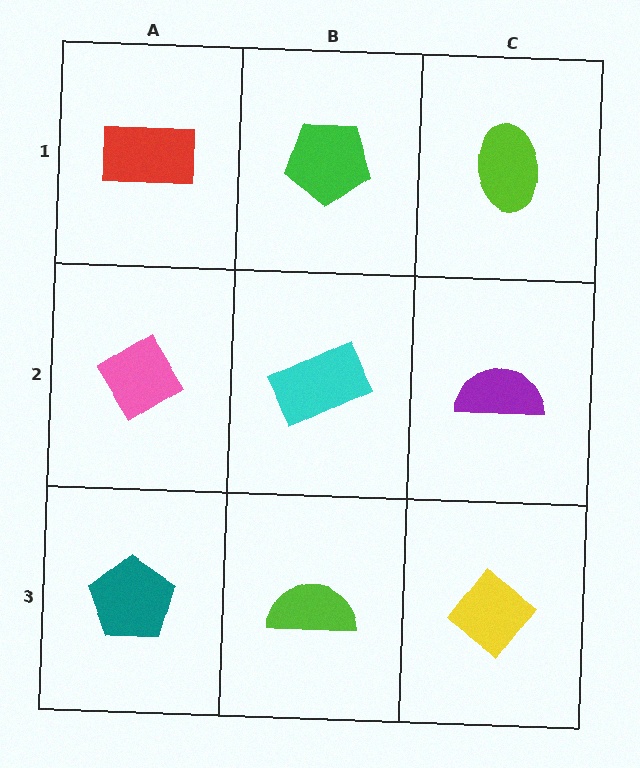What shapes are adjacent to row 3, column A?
A pink diamond (row 2, column A), a lime semicircle (row 3, column B).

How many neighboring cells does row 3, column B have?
3.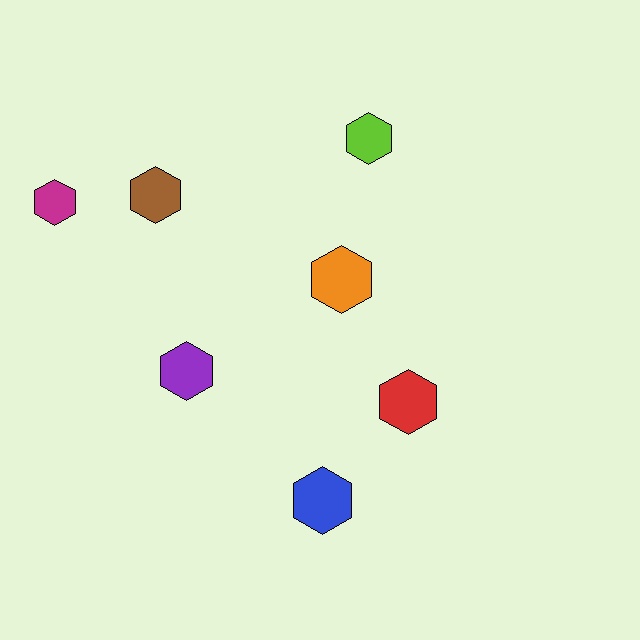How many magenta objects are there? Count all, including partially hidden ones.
There is 1 magenta object.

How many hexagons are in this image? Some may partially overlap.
There are 7 hexagons.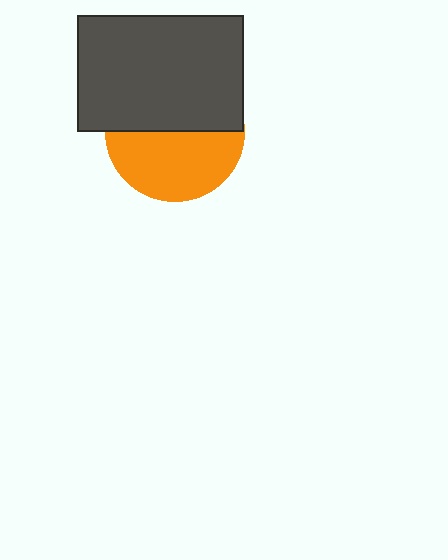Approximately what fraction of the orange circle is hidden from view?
Roughly 49% of the orange circle is hidden behind the dark gray rectangle.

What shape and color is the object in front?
The object in front is a dark gray rectangle.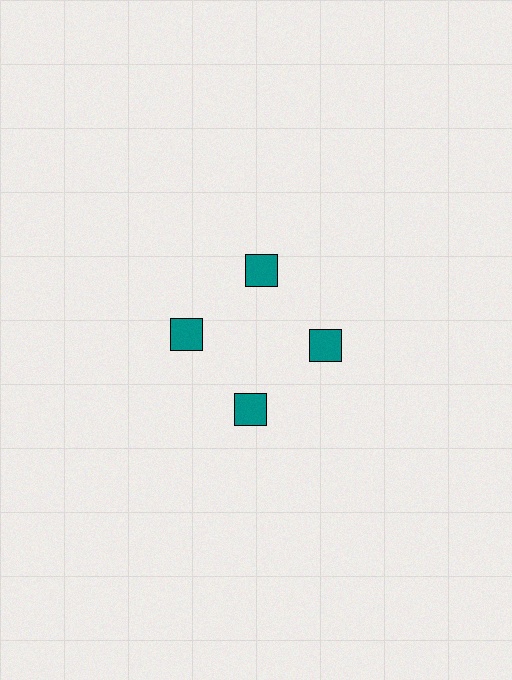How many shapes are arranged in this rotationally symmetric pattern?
There are 4 shapes, arranged in 4 groups of 1.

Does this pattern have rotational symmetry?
Yes, this pattern has 4-fold rotational symmetry. It looks the same after rotating 90 degrees around the center.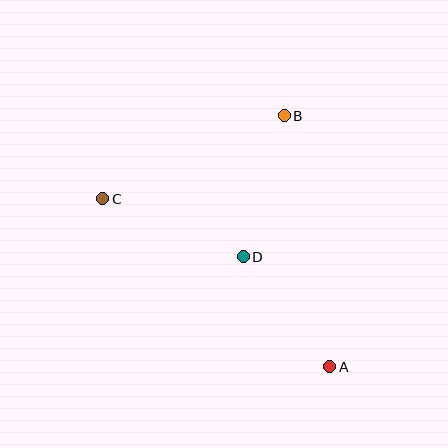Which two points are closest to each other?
Points A and D are closest to each other.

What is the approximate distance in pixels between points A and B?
The distance between A and B is approximately 255 pixels.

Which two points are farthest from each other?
Points A and C are farthest from each other.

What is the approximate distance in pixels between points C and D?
The distance between C and D is approximately 152 pixels.